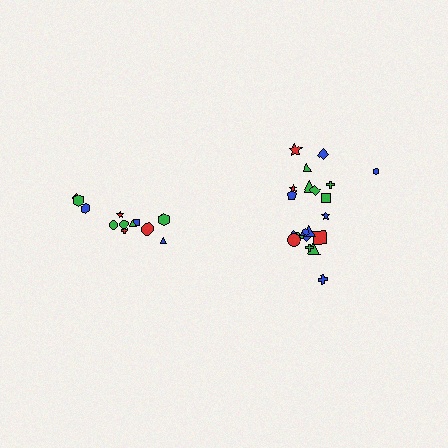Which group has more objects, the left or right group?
The right group.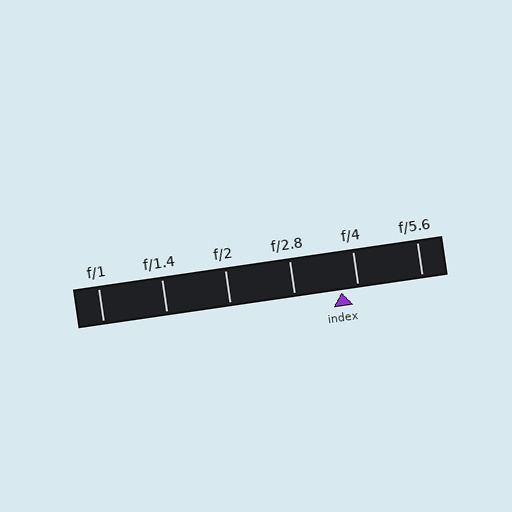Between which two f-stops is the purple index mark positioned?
The index mark is between f/2.8 and f/4.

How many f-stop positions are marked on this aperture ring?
There are 6 f-stop positions marked.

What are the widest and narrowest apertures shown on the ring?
The widest aperture shown is f/1 and the narrowest is f/5.6.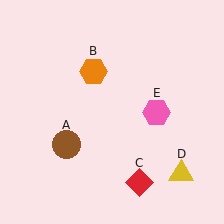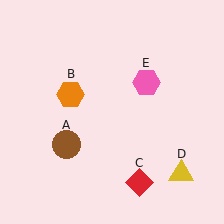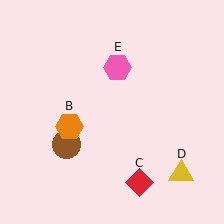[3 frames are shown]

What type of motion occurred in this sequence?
The orange hexagon (object B), pink hexagon (object E) rotated counterclockwise around the center of the scene.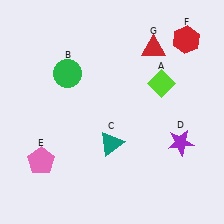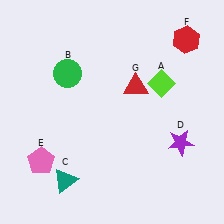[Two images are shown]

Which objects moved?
The objects that moved are: the teal triangle (C), the red triangle (G).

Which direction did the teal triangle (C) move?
The teal triangle (C) moved left.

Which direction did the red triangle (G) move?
The red triangle (G) moved down.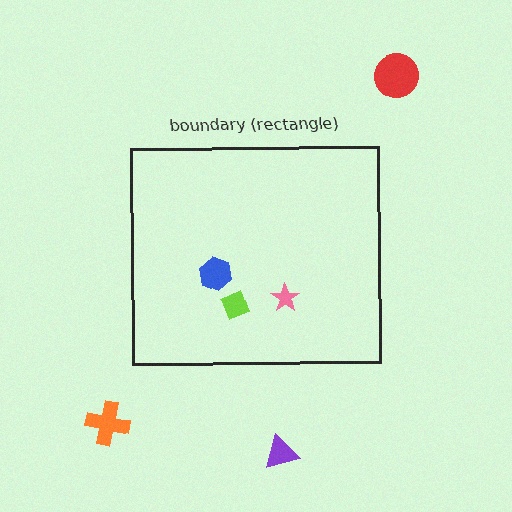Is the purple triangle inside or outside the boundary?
Outside.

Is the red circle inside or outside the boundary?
Outside.